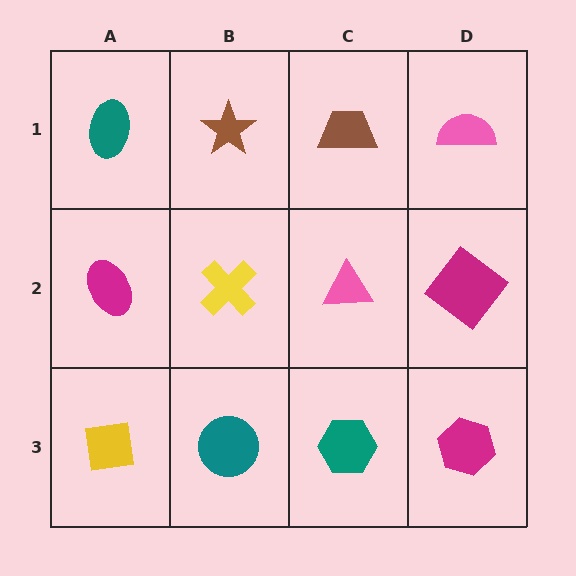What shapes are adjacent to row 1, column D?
A magenta diamond (row 2, column D), a brown trapezoid (row 1, column C).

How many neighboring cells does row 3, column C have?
3.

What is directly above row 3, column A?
A magenta ellipse.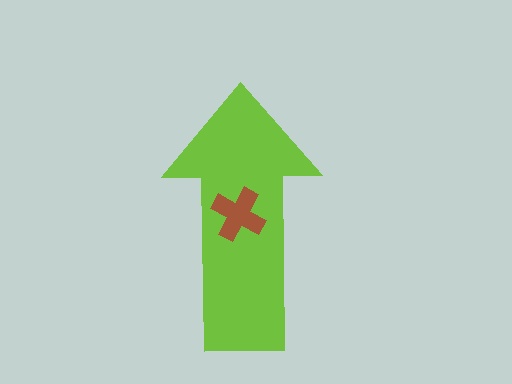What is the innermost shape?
The brown cross.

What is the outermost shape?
The lime arrow.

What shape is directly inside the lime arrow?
The brown cross.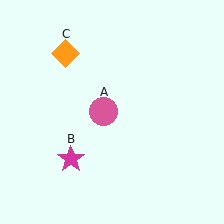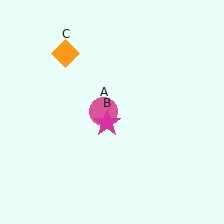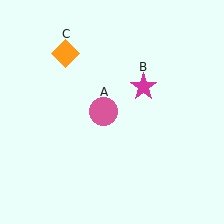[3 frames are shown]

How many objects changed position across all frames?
1 object changed position: magenta star (object B).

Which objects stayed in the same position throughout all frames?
Pink circle (object A) and orange diamond (object C) remained stationary.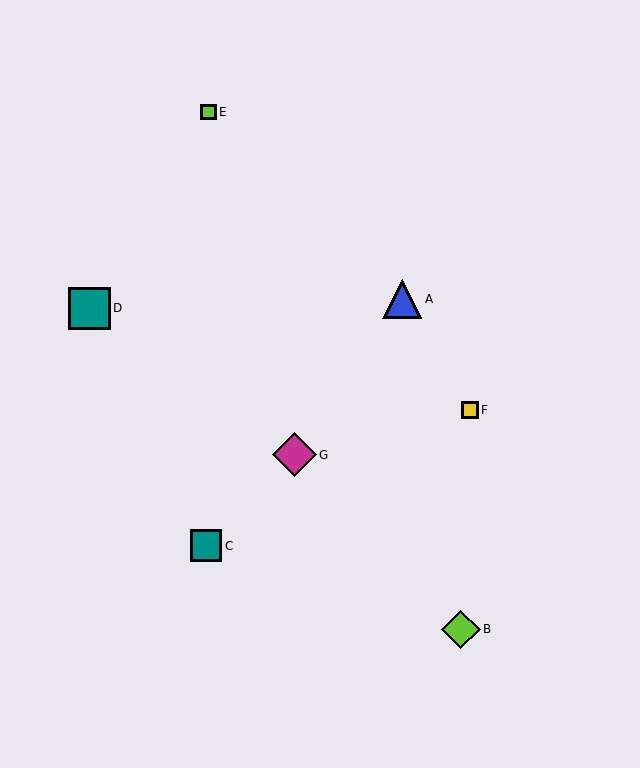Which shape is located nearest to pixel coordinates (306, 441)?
The magenta diamond (labeled G) at (294, 455) is nearest to that location.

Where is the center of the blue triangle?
The center of the blue triangle is at (402, 299).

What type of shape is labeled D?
Shape D is a teal square.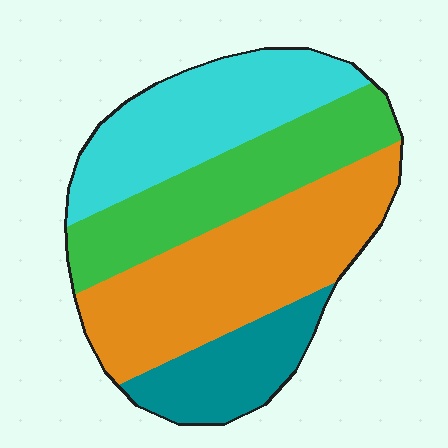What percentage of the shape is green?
Green covers roughly 25% of the shape.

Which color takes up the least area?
Teal, at roughly 15%.